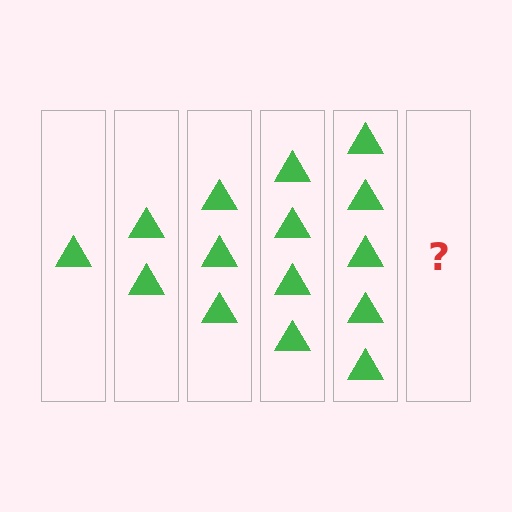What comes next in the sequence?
The next element should be 6 triangles.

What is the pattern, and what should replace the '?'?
The pattern is that each step adds one more triangle. The '?' should be 6 triangles.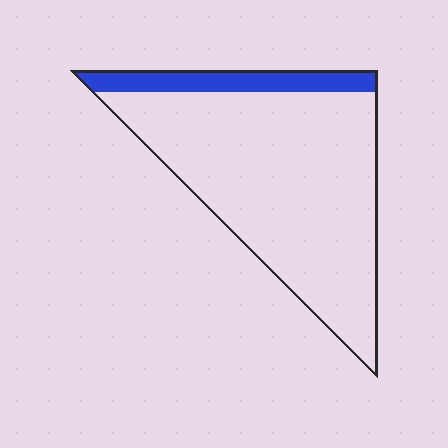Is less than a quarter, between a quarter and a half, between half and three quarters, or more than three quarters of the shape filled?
Less than a quarter.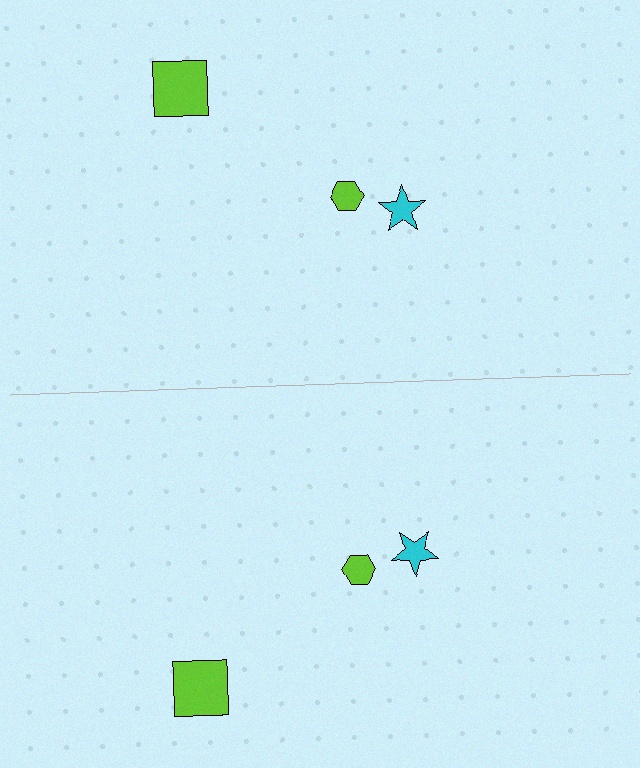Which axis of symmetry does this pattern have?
The pattern has a horizontal axis of symmetry running through the center of the image.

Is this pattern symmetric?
Yes, this pattern has bilateral (reflection) symmetry.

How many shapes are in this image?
There are 6 shapes in this image.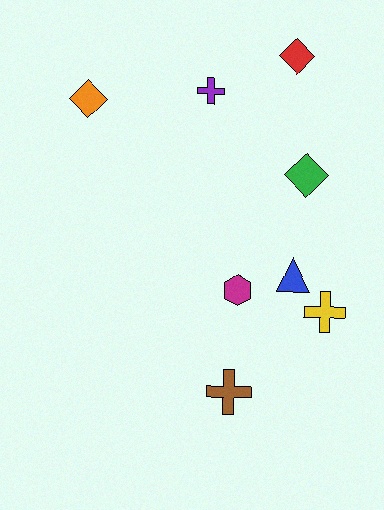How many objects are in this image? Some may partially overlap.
There are 8 objects.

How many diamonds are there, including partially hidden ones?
There are 3 diamonds.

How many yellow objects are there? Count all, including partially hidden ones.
There is 1 yellow object.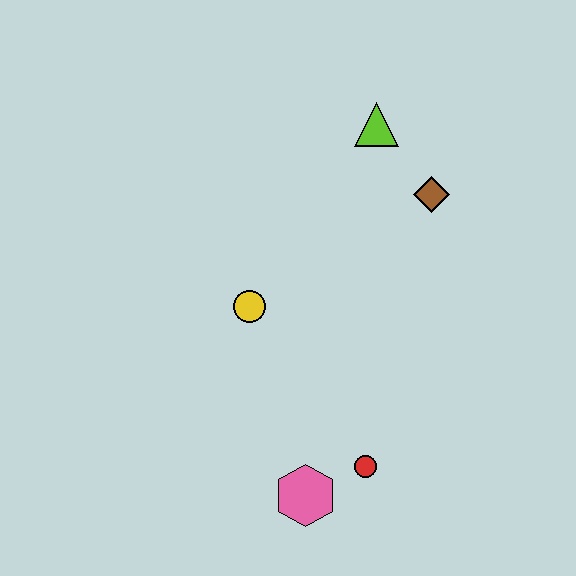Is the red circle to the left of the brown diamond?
Yes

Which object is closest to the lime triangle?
The brown diamond is closest to the lime triangle.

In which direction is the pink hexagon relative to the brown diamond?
The pink hexagon is below the brown diamond.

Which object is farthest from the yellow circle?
The lime triangle is farthest from the yellow circle.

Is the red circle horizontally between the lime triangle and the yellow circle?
Yes